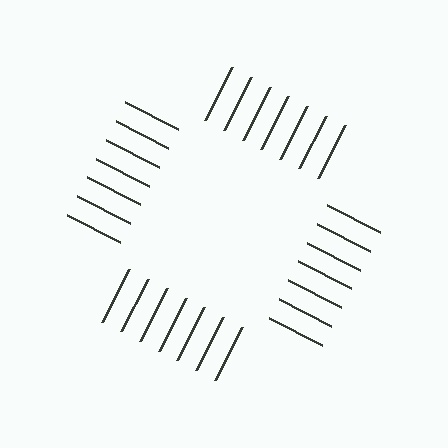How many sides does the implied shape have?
4 sides — the line-ends trace a square.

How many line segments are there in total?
28 — 7 along each of the 4 edges.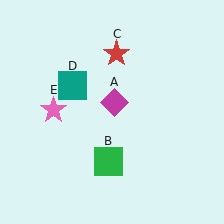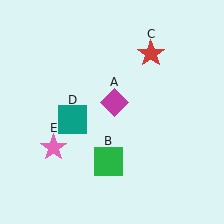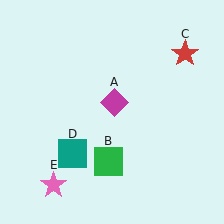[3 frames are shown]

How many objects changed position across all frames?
3 objects changed position: red star (object C), teal square (object D), pink star (object E).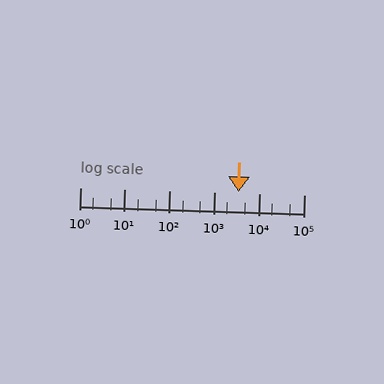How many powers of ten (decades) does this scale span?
The scale spans 5 decades, from 1 to 100000.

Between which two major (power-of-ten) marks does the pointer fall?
The pointer is between 1000 and 10000.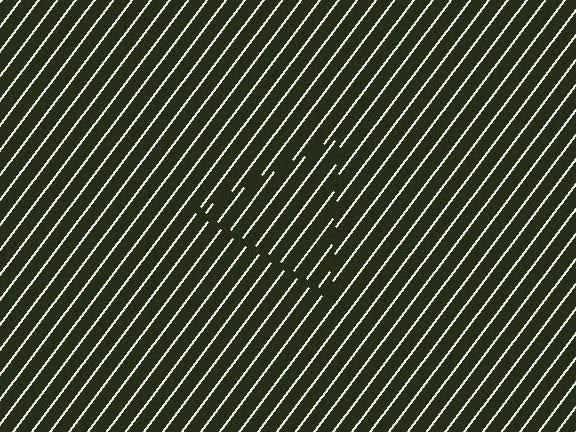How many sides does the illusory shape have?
3 sides — the line-ends trace a triangle.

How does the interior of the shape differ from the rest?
The interior of the shape contains the same grating, shifted by half a period — the contour is defined by the phase discontinuity where line-ends from the inner and outer gratings abut.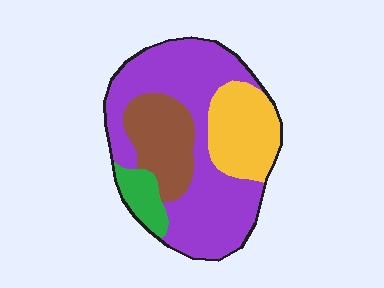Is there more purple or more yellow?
Purple.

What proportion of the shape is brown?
Brown covers roughly 20% of the shape.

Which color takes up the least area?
Green, at roughly 10%.